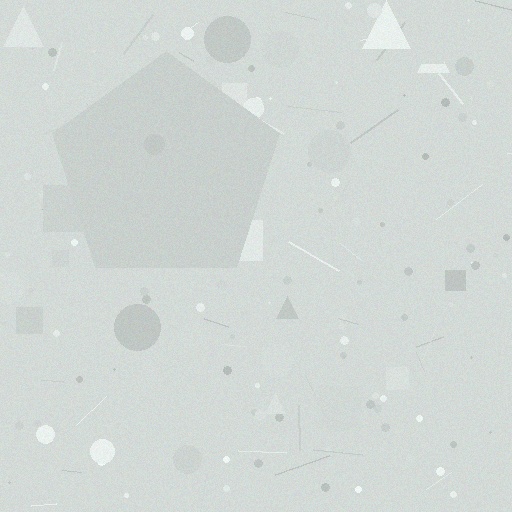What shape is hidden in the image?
A pentagon is hidden in the image.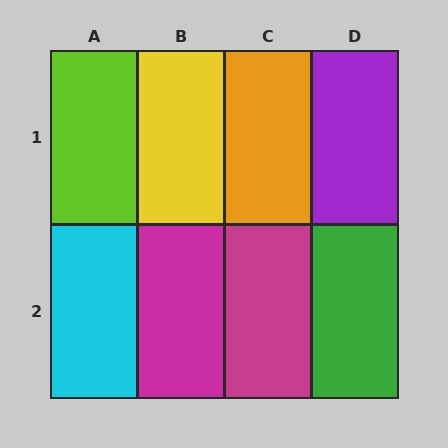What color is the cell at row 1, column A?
Lime.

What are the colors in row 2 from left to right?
Cyan, magenta, magenta, green.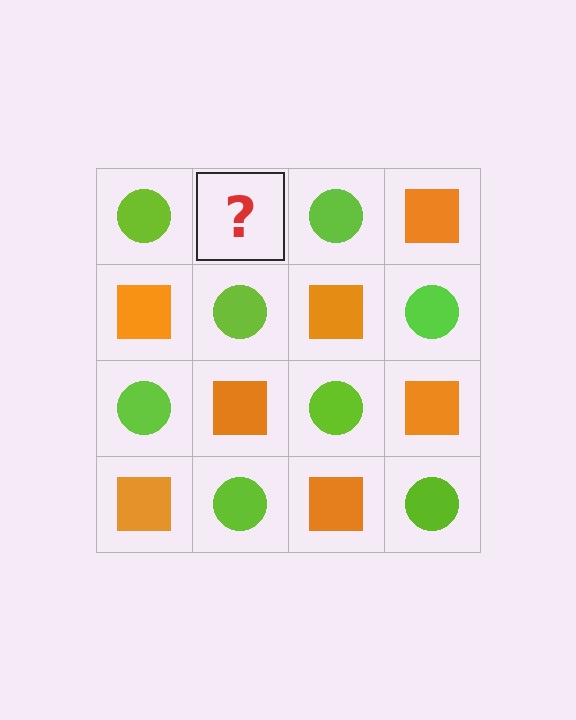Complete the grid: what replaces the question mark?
The question mark should be replaced with an orange square.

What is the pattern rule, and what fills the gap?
The rule is that it alternates lime circle and orange square in a checkerboard pattern. The gap should be filled with an orange square.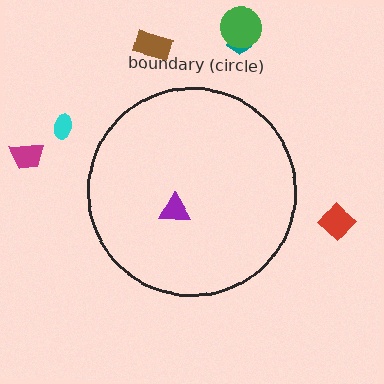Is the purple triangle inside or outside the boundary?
Inside.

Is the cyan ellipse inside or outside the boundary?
Outside.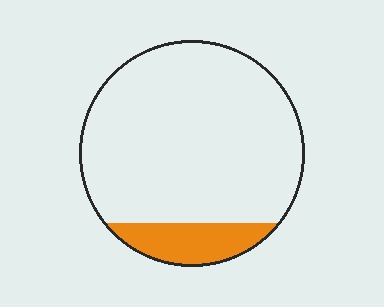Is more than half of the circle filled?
No.